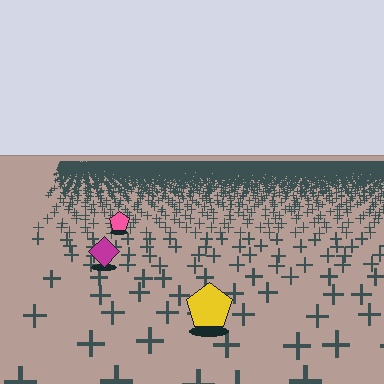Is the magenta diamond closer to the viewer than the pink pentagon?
Yes. The magenta diamond is closer — you can tell from the texture gradient: the ground texture is coarser near it.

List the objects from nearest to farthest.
From nearest to farthest: the yellow pentagon, the magenta diamond, the pink pentagon.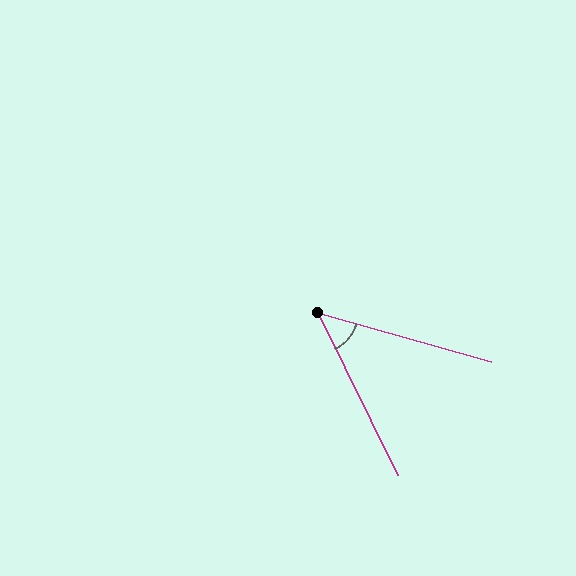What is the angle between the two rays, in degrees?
Approximately 48 degrees.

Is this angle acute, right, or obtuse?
It is acute.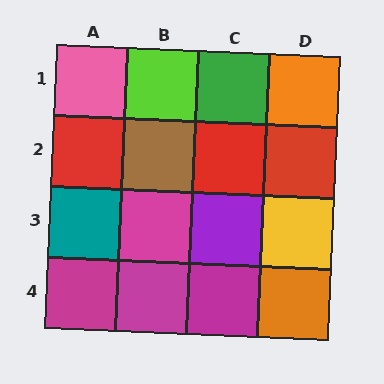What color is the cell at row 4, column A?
Magenta.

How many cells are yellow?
1 cell is yellow.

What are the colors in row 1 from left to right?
Pink, lime, green, orange.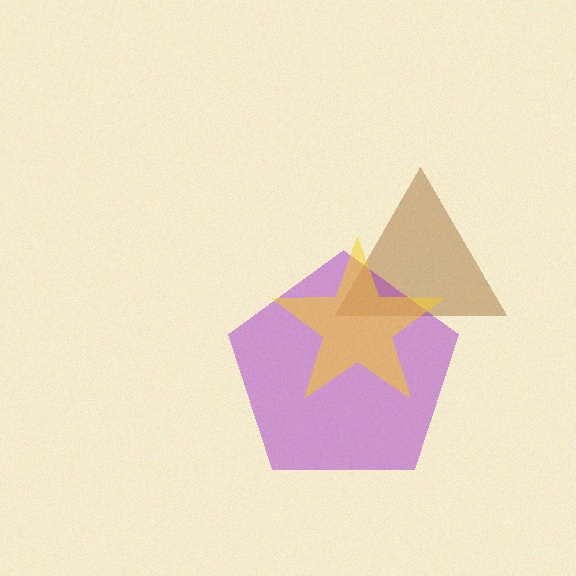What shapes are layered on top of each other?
The layered shapes are: a brown triangle, a purple pentagon, a yellow star.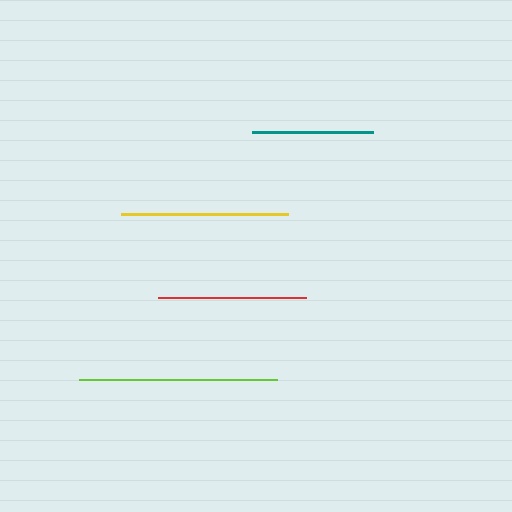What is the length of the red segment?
The red segment is approximately 148 pixels long.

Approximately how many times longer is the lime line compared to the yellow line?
The lime line is approximately 1.2 times the length of the yellow line.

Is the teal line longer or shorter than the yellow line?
The yellow line is longer than the teal line.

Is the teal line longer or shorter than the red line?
The red line is longer than the teal line.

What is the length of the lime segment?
The lime segment is approximately 199 pixels long.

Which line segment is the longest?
The lime line is the longest at approximately 199 pixels.